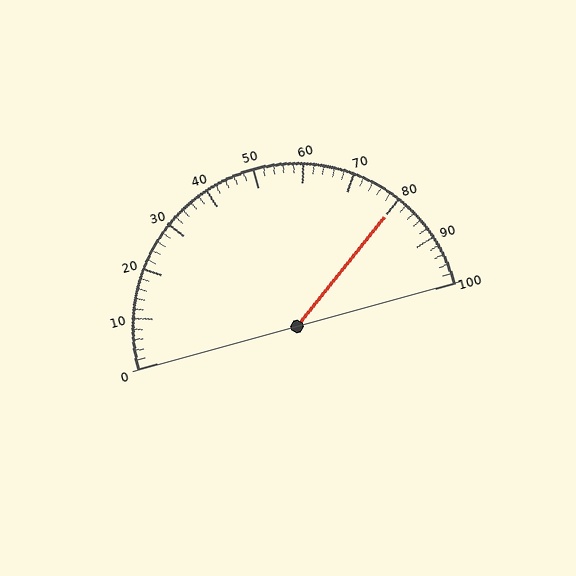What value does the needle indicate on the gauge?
The needle indicates approximately 80.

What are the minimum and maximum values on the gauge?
The gauge ranges from 0 to 100.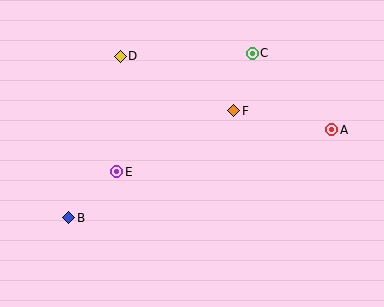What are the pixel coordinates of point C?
Point C is at (252, 53).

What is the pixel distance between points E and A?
The distance between E and A is 219 pixels.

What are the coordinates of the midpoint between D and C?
The midpoint between D and C is at (186, 55).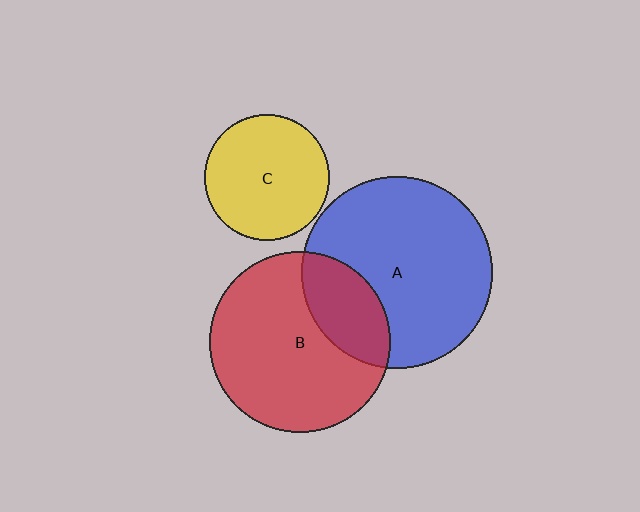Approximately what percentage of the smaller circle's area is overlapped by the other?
Approximately 25%.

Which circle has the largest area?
Circle A (blue).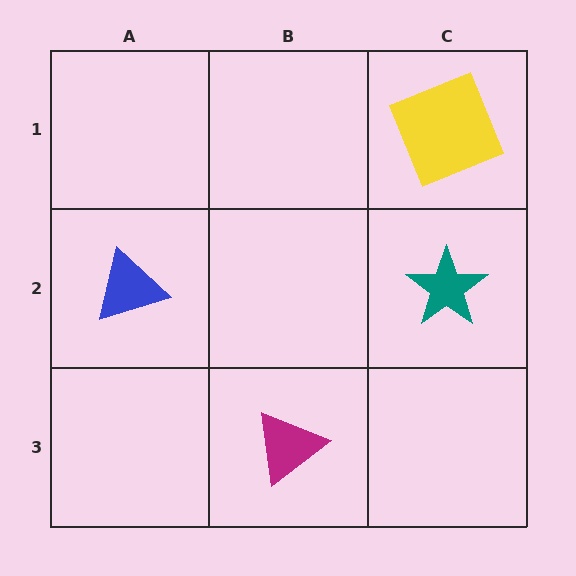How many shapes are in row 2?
2 shapes.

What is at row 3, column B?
A magenta triangle.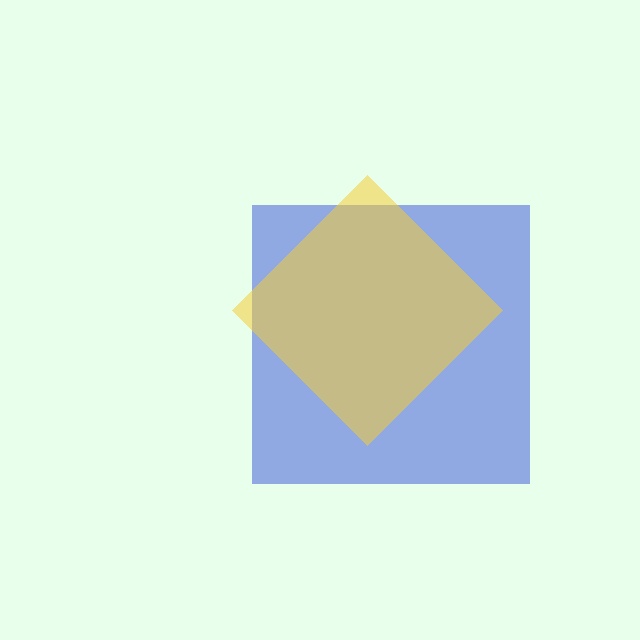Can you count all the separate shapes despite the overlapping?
Yes, there are 2 separate shapes.